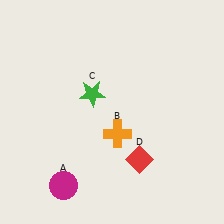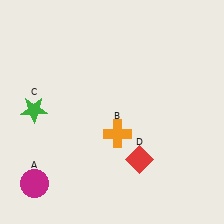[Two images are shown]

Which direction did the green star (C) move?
The green star (C) moved left.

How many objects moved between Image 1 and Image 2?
2 objects moved between the two images.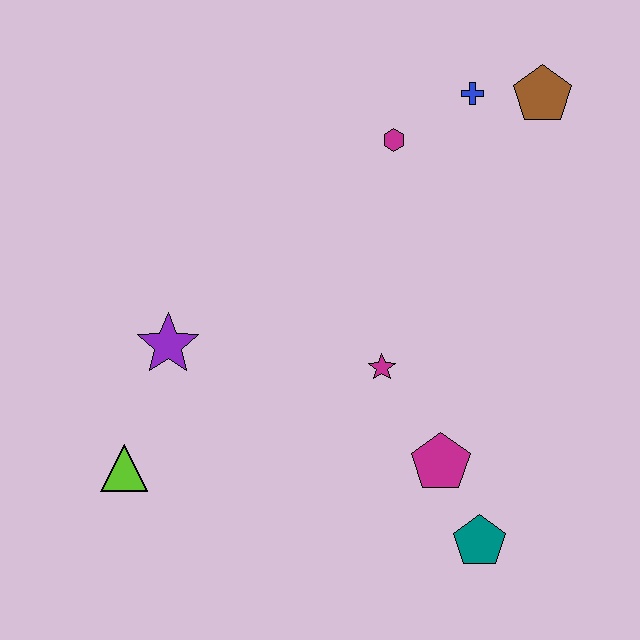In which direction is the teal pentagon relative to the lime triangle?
The teal pentagon is to the right of the lime triangle.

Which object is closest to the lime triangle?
The purple star is closest to the lime triangle.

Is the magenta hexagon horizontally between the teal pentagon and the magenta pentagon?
No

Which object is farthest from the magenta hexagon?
The lime triangle is farthest from the magenta hexagon.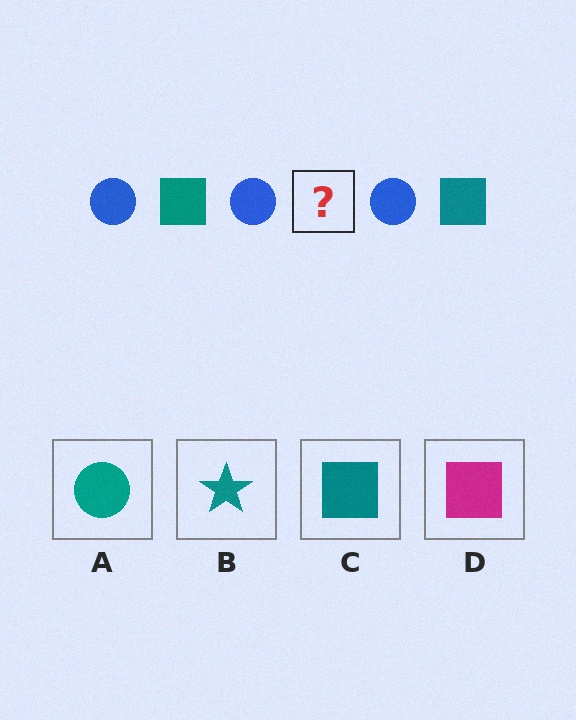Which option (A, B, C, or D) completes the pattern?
C.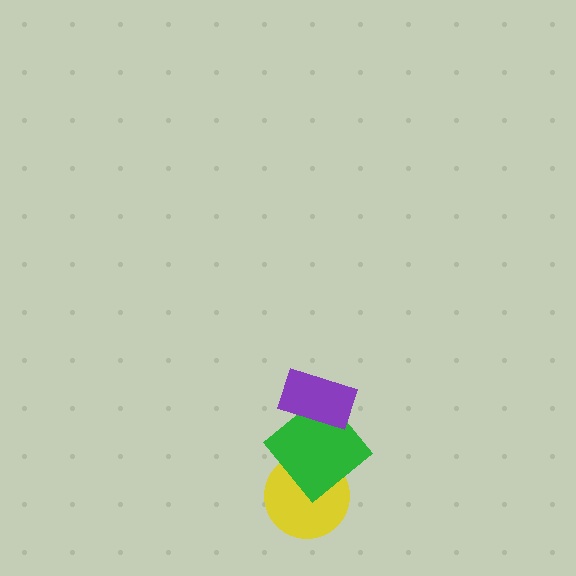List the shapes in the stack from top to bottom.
From top to bottom: the purple rectangle, the green diamond, the yellow circle.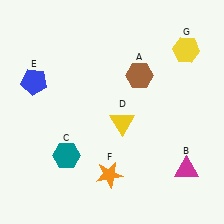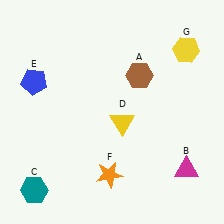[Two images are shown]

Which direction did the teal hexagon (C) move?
The teal hexagon (C) moved down.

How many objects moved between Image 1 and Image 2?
1 object moved between the two images.